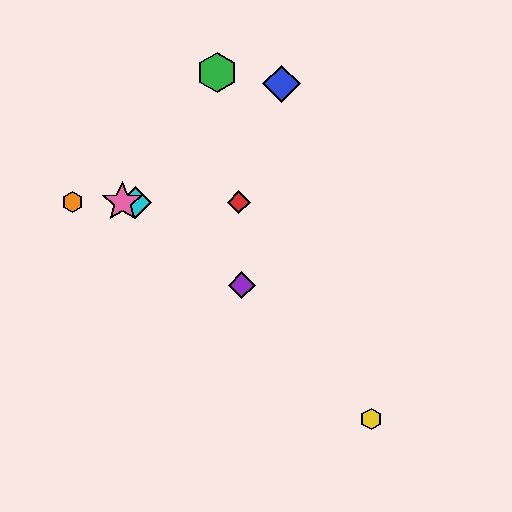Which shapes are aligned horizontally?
The red diamond, the orange hexagon, the cyan diamond, the pink star are aligned horizontally.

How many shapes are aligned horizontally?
4 shapes (the red diamond, the orange hexagon, the cyan diamond, the pink star) are aligned horizontally.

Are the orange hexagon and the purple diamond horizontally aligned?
No, the orange hexagon is at y≈202 and the purple diamond is at y≈285.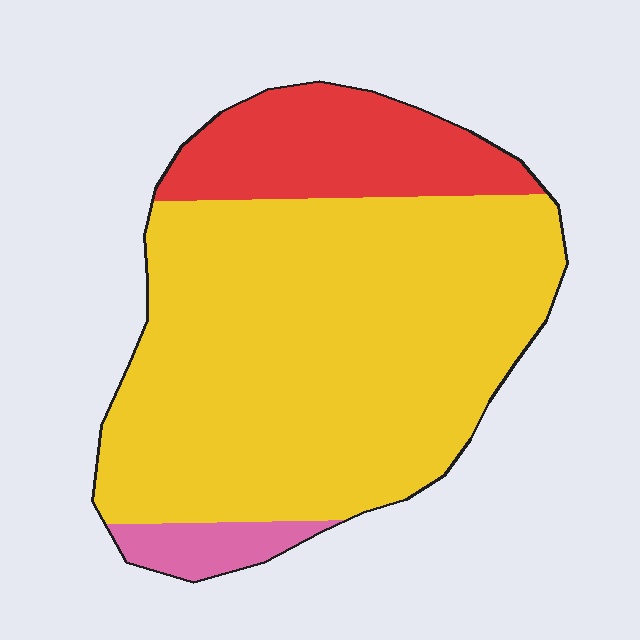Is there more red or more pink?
Red.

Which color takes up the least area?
Pink, at roughly 5%.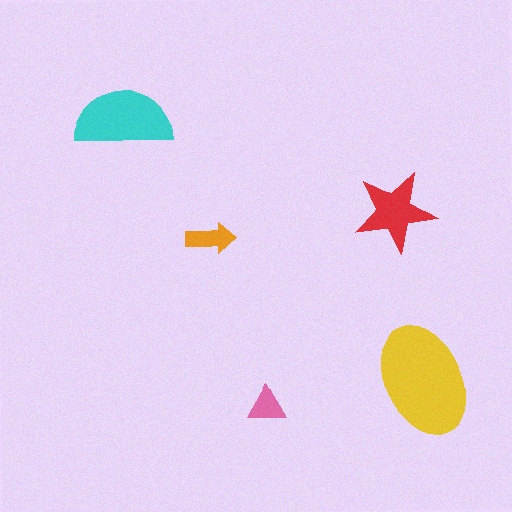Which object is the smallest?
The pink triangle.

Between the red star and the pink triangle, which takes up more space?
The red star.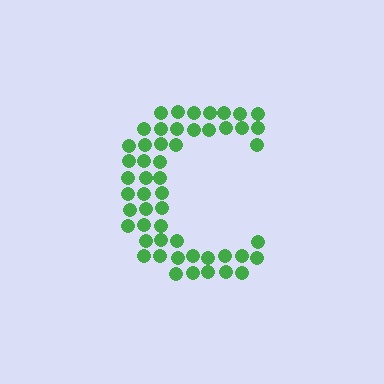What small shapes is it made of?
It is made of small circles.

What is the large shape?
The large shape is the letter C.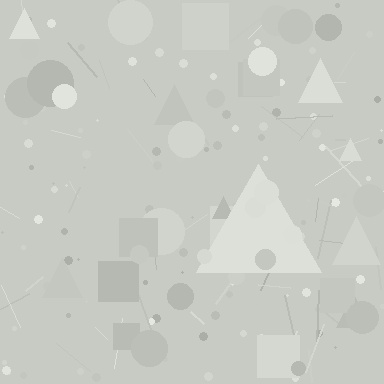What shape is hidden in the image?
A triangle is hidden in the image.